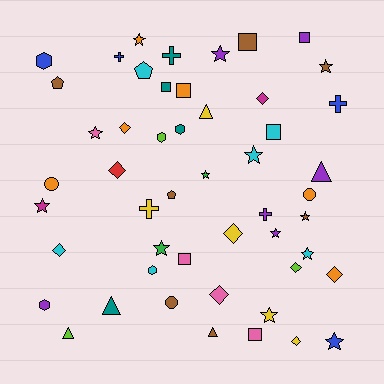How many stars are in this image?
There are 13 stars.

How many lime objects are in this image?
There are 3 lime objects.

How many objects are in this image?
There are 50 objects.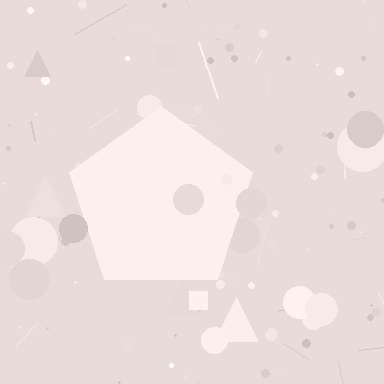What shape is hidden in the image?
A pentagon is hidden in the image.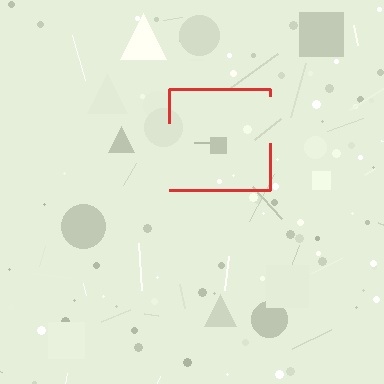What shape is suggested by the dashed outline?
The dashed outline suggests a square.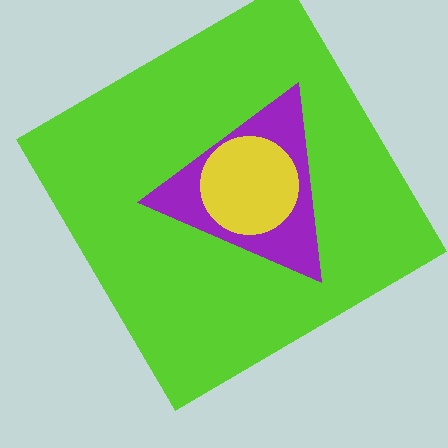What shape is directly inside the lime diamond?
The purple triangle.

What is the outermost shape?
The lime diamond.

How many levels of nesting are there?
3.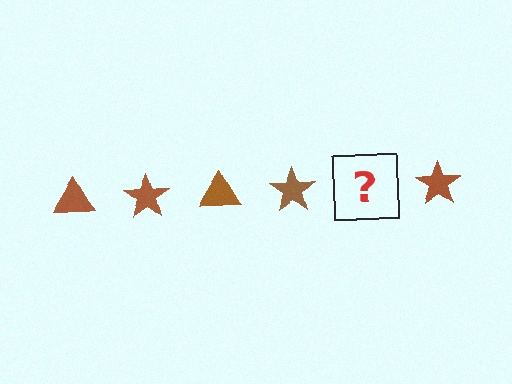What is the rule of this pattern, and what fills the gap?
The rule is that the pattern cycles through triangle, star shapes in brown. The gap should be filled with a brown triangle.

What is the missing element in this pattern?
The missing element is a brown triangle.